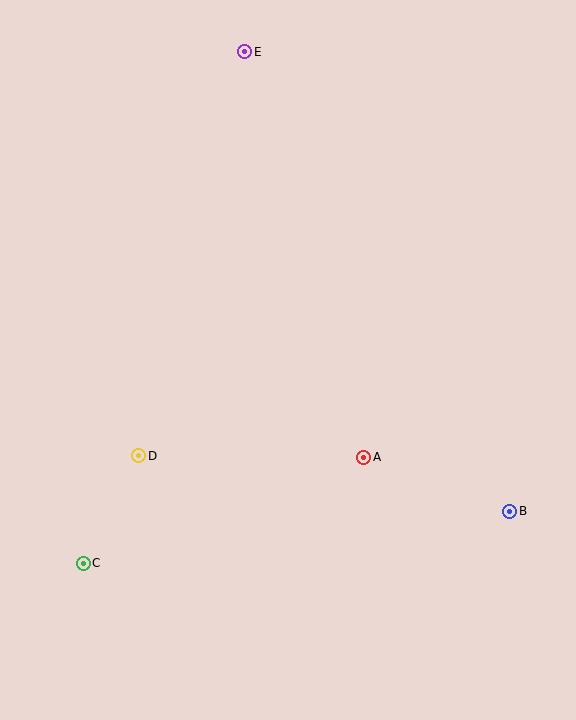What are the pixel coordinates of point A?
Point A is at (364, 457).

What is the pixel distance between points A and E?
The distance between A and E is 423 pixels.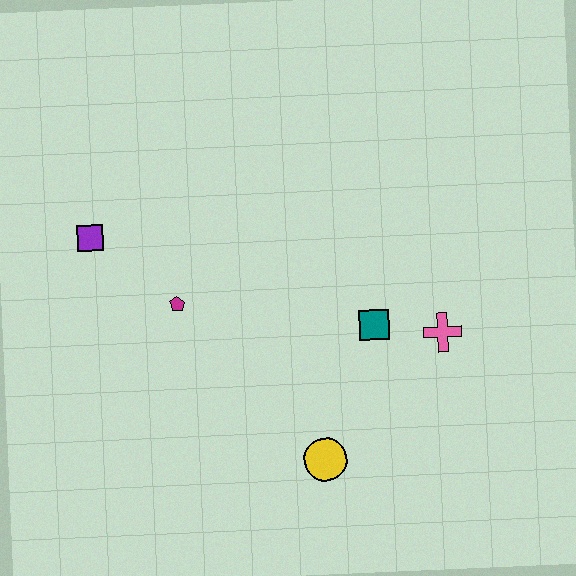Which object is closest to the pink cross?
The teal square is closest to the pink cross.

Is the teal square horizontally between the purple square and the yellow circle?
No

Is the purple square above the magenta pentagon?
Yes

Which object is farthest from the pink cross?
The purple square is farthest from the pink cross.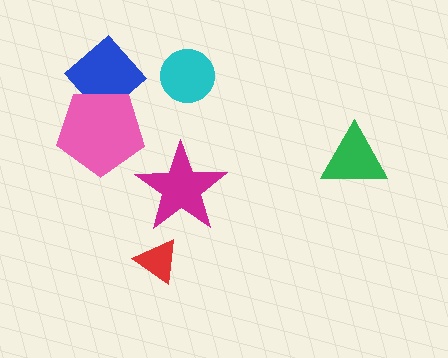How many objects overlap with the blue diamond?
1 object overlaps with the blue diamond.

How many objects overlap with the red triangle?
0 objects overlap with the red triangle.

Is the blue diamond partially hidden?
Yes, it is partially covered by another shape.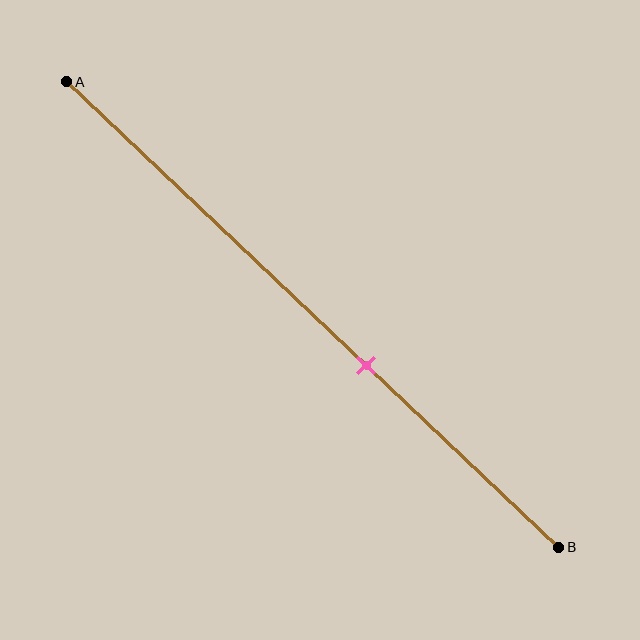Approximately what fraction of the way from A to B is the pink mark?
The pink mark is approximately 60% of the way from A to B.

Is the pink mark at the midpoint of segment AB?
No, the mark is at about 60% from A, not at the 50% midpoint.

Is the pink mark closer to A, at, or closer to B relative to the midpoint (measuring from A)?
The pink mark is closer to point B than the midpoint of segment AB.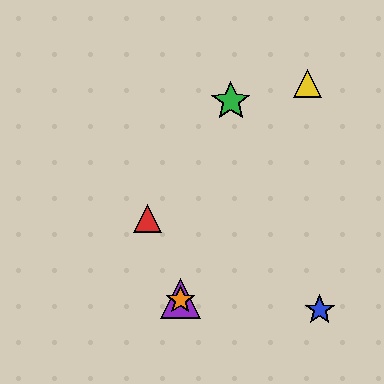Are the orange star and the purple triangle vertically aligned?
Yes, both are at x≈180.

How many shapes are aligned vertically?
2 shapes (the purple triangle, the orange star) are aligned vertically.